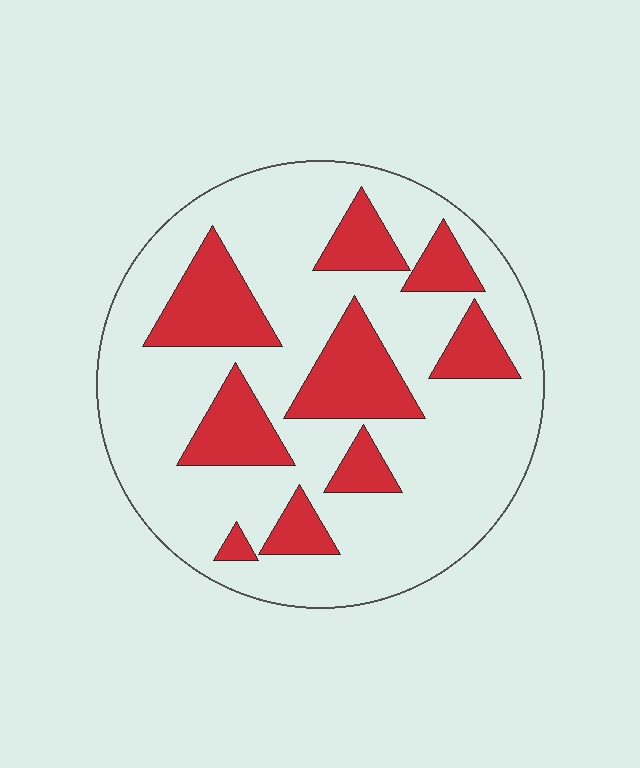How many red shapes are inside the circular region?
9.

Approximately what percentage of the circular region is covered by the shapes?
Approximately 25%.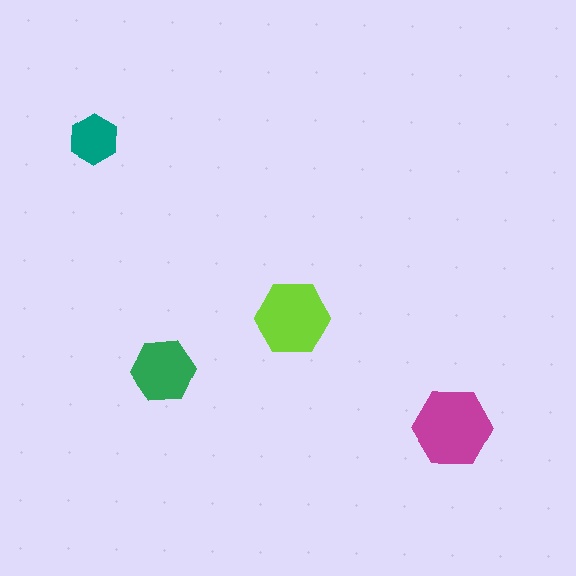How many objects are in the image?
There are 4 objects in the image.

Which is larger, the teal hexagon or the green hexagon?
The green one.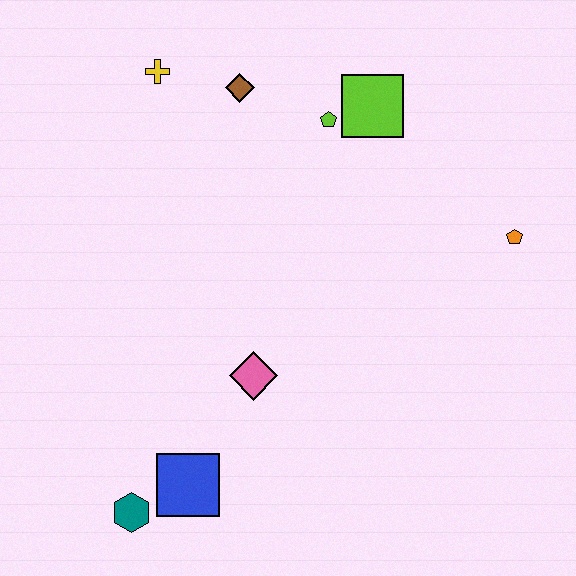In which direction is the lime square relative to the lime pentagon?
The lime square is to the right of the lime pentagon.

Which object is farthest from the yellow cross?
The teal hexagon is farthest from the yellow cross.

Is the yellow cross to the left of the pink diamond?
Yes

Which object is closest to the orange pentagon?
The lime square is closest to the orange pentagon.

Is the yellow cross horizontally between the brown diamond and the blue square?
No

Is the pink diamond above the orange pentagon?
No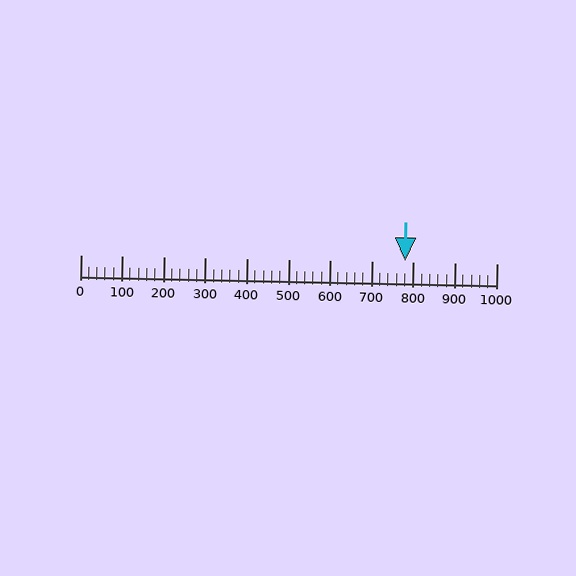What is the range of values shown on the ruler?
The ruler shows values from 0 to 1000.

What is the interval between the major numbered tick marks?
The major tick marks are spaced 100 units apart.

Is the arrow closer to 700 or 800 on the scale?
The arrow is closer to 800.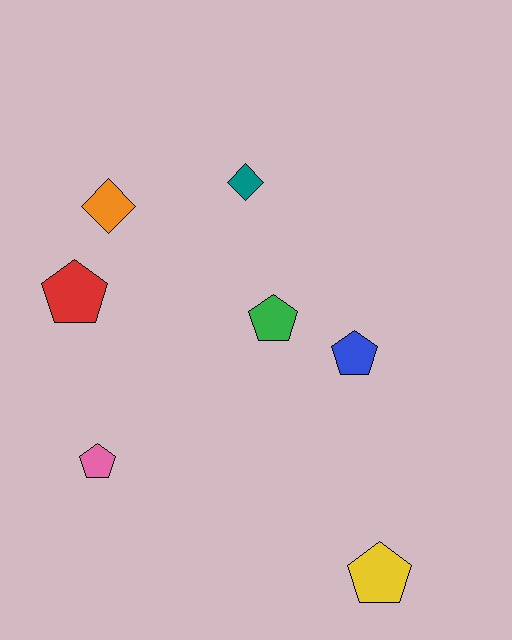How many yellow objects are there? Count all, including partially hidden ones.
There is 1 yellow object.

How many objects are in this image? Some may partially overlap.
There are 7 objects.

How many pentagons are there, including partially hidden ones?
There are 5 pentagons.